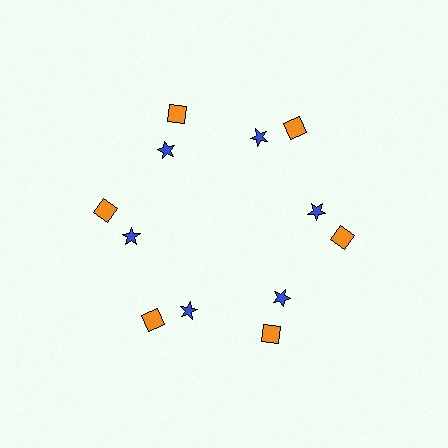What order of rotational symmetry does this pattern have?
This pattern has 6-fold rotational symmetry.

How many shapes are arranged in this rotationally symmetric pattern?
There are 12 shapes, arranged in 6 groups of 2.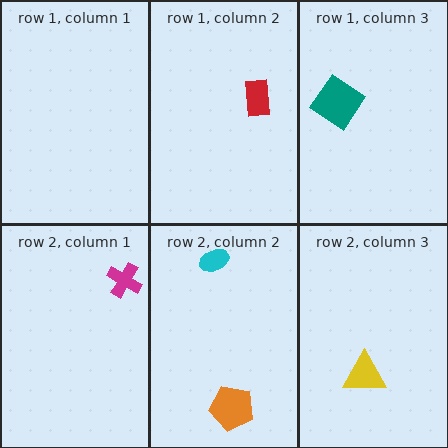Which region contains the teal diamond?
The row 1, column 3 region.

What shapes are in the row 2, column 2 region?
The orange pentagon, the cyan ellipse.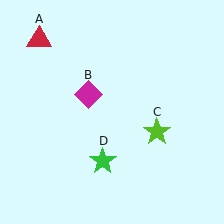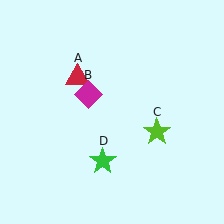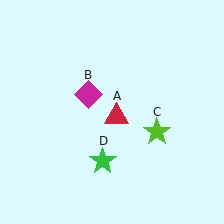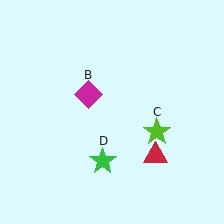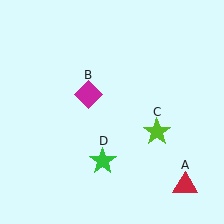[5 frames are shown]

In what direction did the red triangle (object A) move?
The red triangle (object A) moved down and to the right.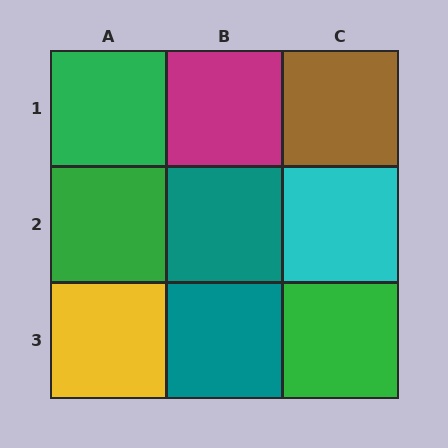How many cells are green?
3 cells are green.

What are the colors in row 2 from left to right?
Green, teal, cyan.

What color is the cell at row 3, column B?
Teal.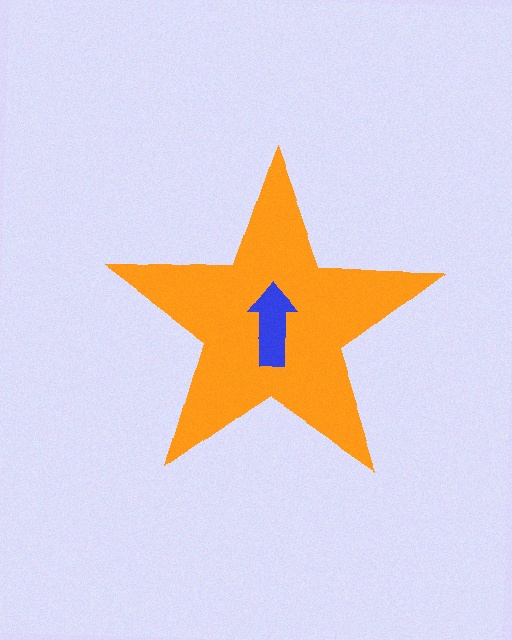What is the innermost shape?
The blue arrow.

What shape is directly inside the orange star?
The blue arrow.